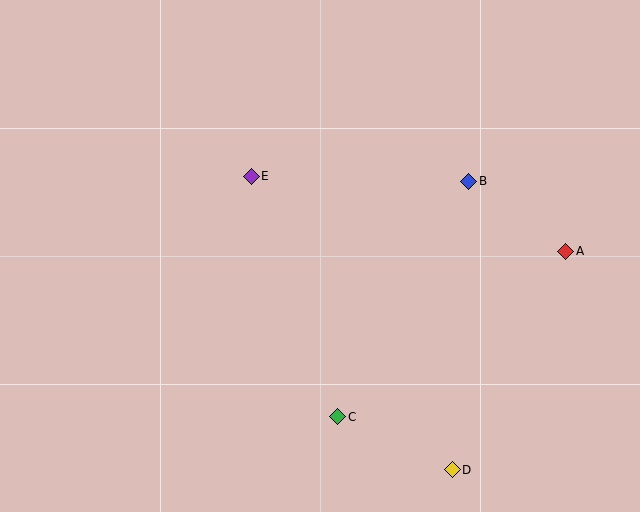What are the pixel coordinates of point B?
Point B is at (469, 181).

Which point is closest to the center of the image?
Point E at (251, 176) is closest to the center.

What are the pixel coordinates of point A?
Point A is at (566, 251).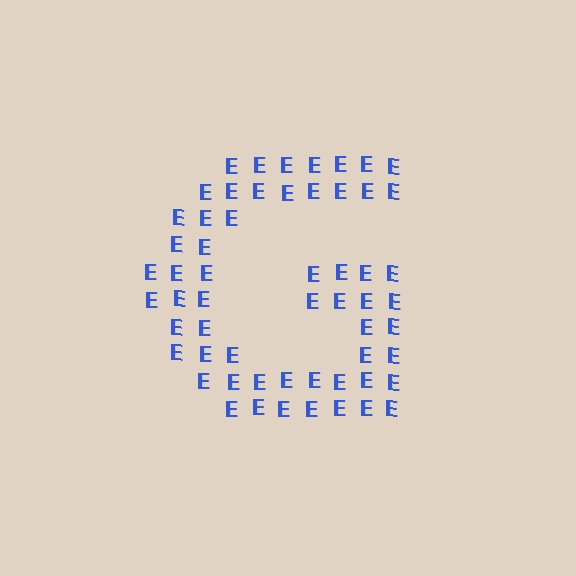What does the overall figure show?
The overall figure shows the letter G.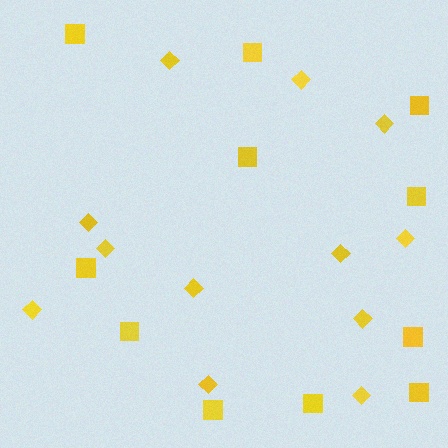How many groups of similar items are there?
There are 2 groups: one group of squares (11) and one group of diamonds (12).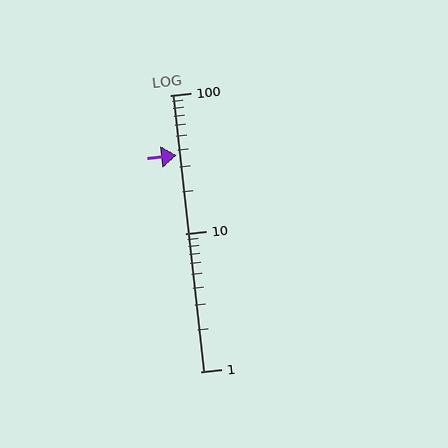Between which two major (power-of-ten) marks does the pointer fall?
The pointer is between 10 and 100.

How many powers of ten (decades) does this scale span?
The scale spans 2 decades, from 1 to 100.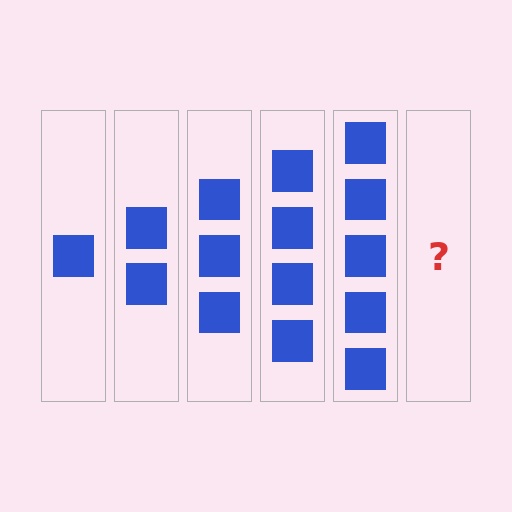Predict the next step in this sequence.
The next step is 6 squares.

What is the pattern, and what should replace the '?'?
The pattern is that each step adds one more square. The '?' should be 6 squares.